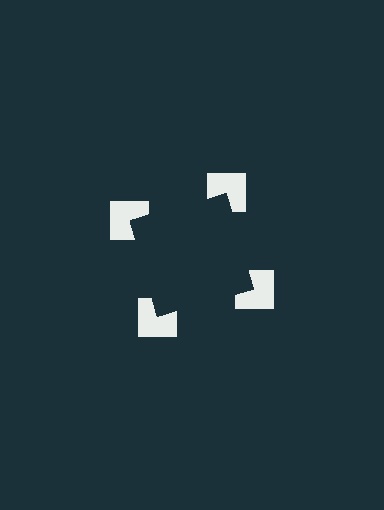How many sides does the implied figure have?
4 sides.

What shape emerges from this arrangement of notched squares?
An illusory square — its edges are inferred from the aligned wedge cuts in the notched squares, not physically drawn.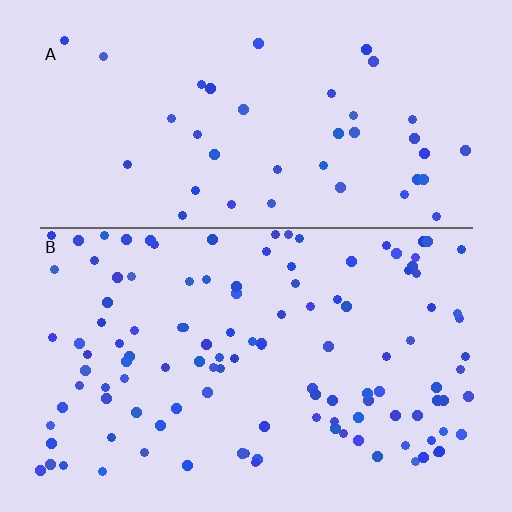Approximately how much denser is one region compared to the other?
Approximately 2.9× — region B over region A.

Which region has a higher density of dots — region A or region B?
B (the bottom).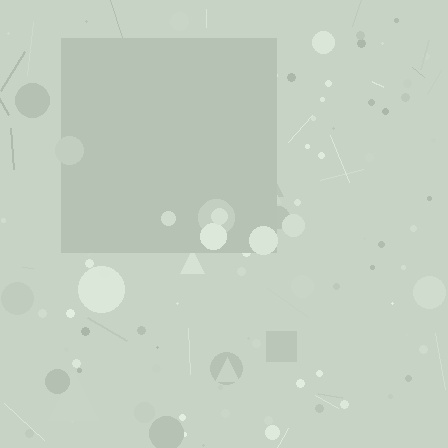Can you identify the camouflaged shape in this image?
The camouflaged shape is a square.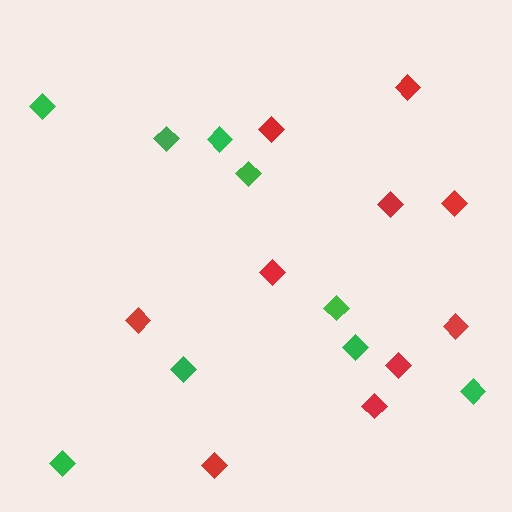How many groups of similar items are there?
There are 2 groups: one group of green diamonds (9) and one group of red diamonds (10).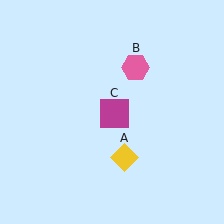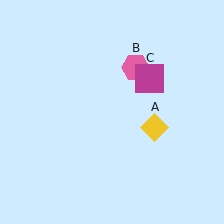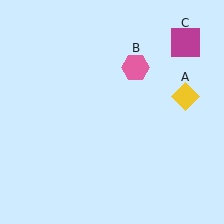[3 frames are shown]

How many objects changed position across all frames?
2 objects changed position: yellow diamond (object A), magenta square (object C).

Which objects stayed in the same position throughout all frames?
Pink hexagon (object B) remained stationary.